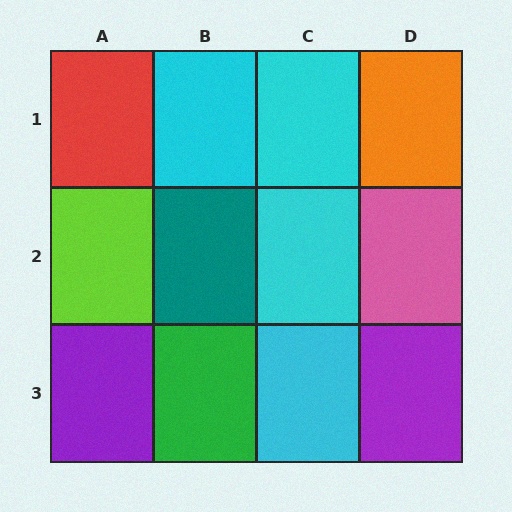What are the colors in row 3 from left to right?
Purple, green, cyan, purple.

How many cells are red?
1 cell is red.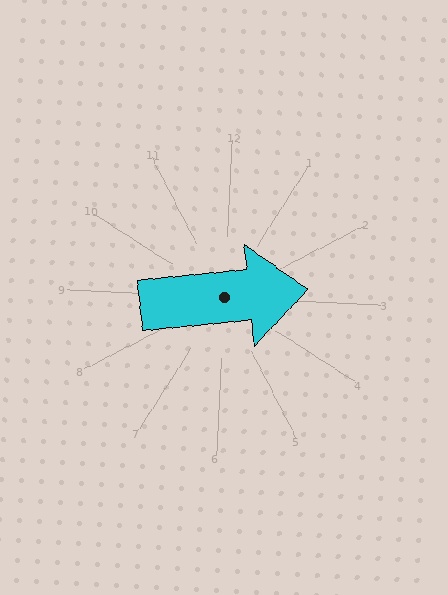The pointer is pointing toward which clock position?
Roughly 3 o'clock.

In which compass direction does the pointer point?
East.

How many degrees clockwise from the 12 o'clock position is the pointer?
Approximately 82 degrees.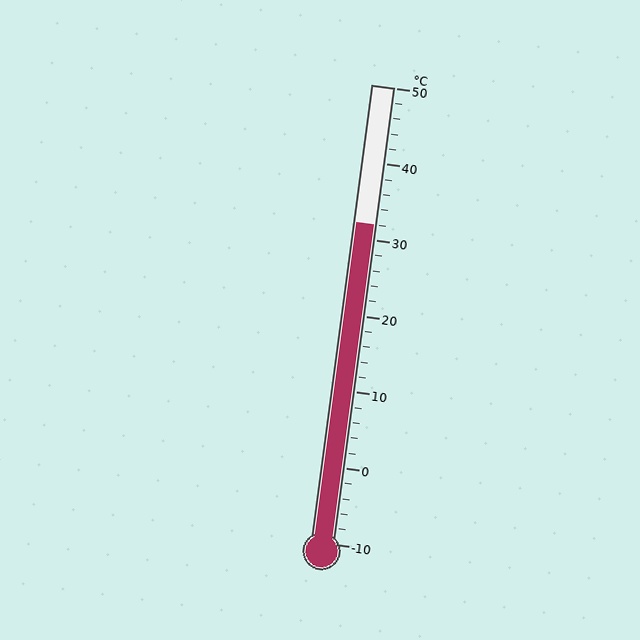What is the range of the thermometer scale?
The thermometer scale ranges from -10°C to 50°C.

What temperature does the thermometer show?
The thermometer shows approximately 32°C.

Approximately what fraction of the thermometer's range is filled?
The thermometer is filled to approximately 70% of its range.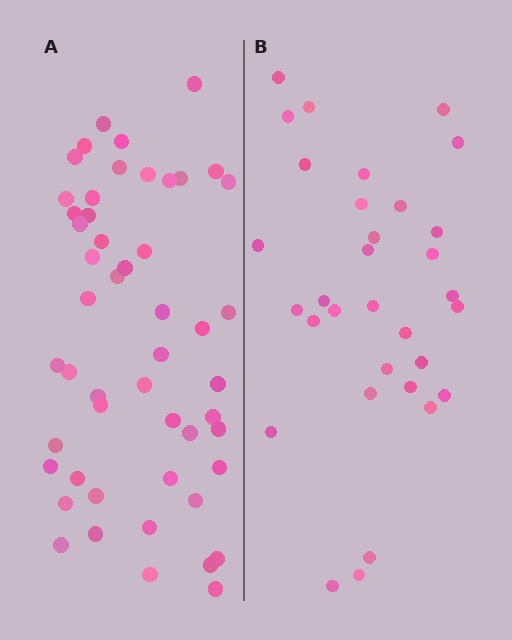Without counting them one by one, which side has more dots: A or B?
Region A (the left region) has more dots.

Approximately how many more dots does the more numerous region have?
Region A has approximately 20 more dots than region B.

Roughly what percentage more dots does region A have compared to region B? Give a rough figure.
About 60% more.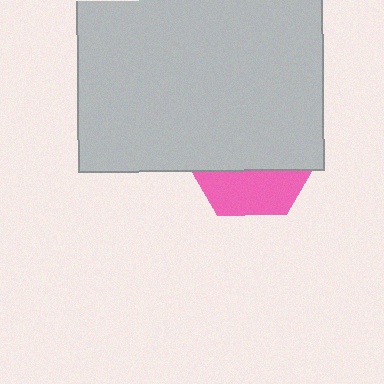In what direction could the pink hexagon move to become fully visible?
The pink hexagon could move down. That would shift it out from behind the light gray rectangle entirely.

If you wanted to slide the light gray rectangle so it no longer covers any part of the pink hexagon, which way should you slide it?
Slide it up — that is the most direct way to separate the two shapes.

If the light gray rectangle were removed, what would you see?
You would see the complete pink hexagon.